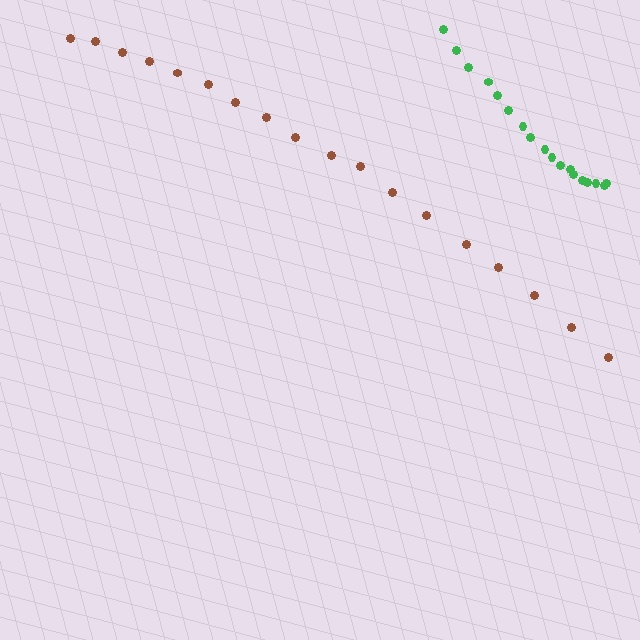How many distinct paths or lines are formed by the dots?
There are 2 distinct paths.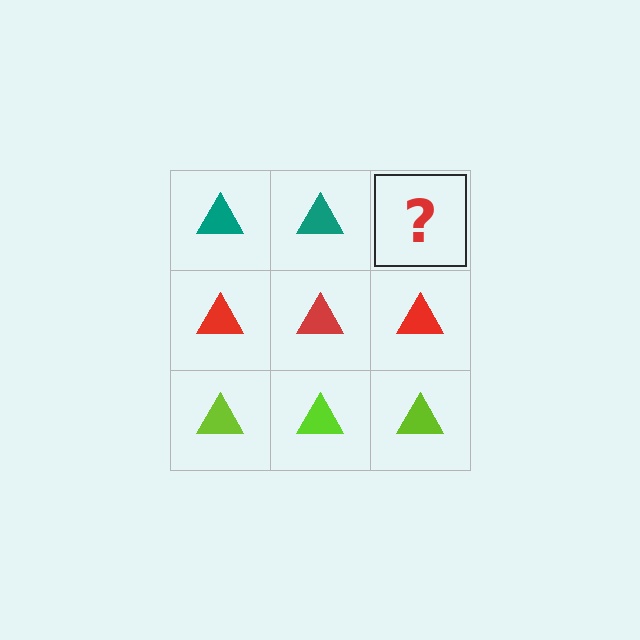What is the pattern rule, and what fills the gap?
The rule is that each row has a consistent color. The gap should be filled with a teal triangle.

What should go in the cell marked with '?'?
The missing cell should contain a teal triangle.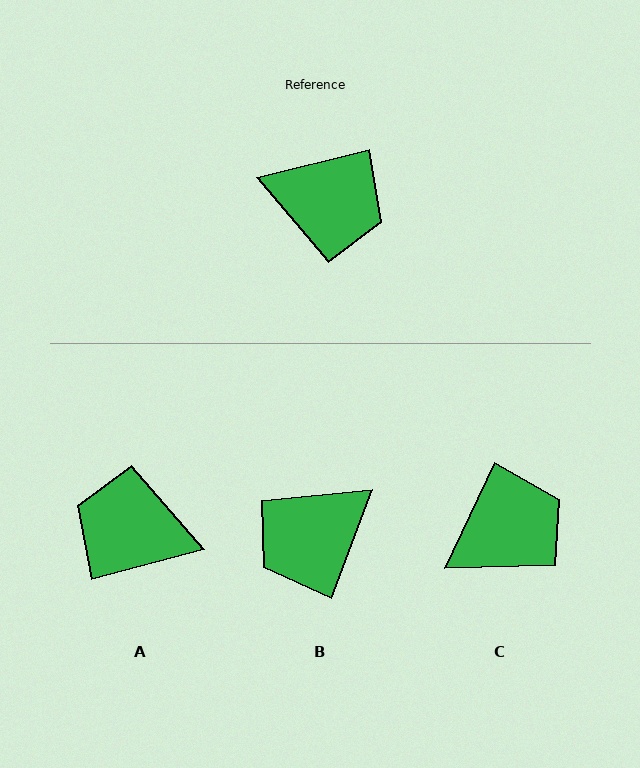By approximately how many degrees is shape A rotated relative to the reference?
Approximately 179 degrees clockwise.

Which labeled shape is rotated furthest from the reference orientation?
A, about 179 degrees away.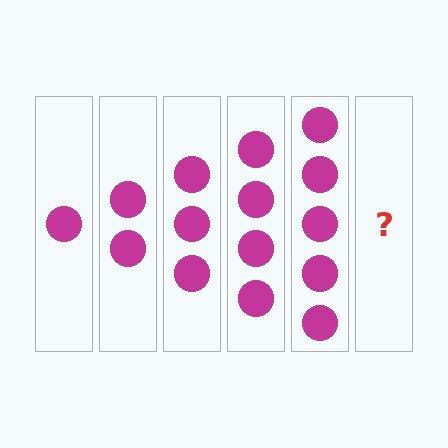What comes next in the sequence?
The next element should be 6 circles.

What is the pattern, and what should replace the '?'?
The pattern is that each step adds one more circle. The '?' should be 6 circles.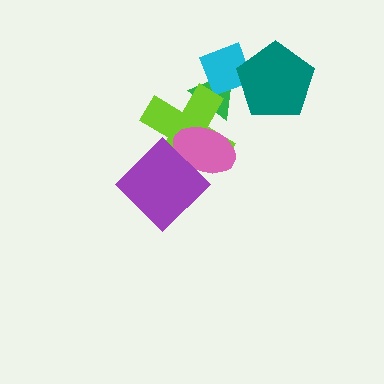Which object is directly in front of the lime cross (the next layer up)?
The pink ellipse is directly in front of the lime cross.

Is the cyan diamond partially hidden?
Yes, it is partially covered by another shape.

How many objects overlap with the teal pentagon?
2 objects overlap with the teal pentagon.